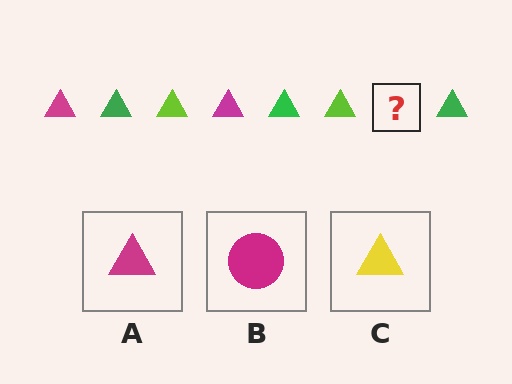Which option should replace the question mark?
Option A.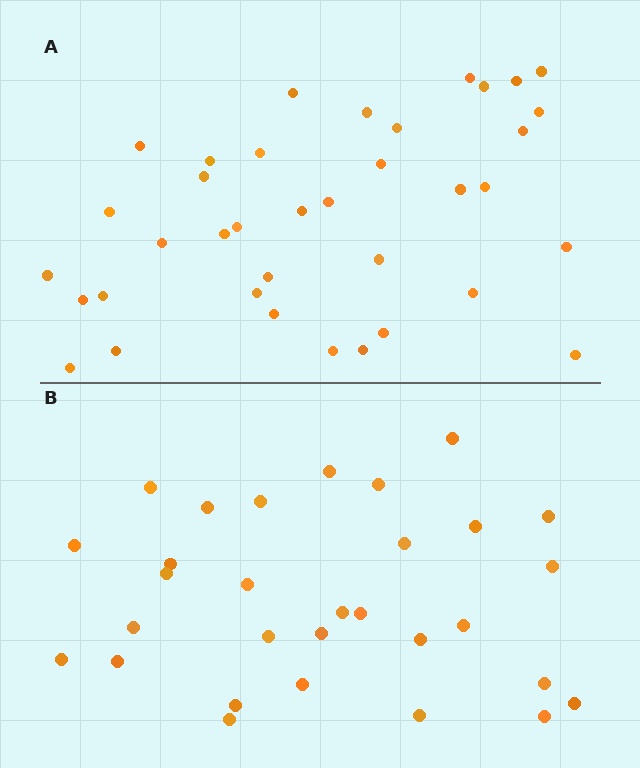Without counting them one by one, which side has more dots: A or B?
Region A (the top region) has more dots.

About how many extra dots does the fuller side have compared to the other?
Region A has roughly 8 or so more dots than region B.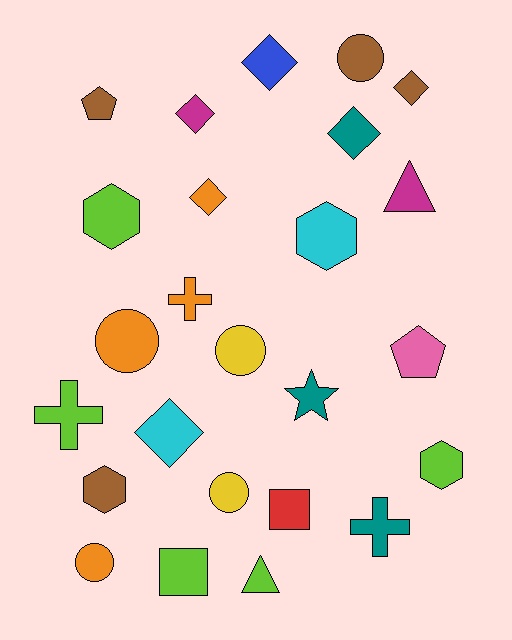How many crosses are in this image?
There are 3 crosses.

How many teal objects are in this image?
There are 3 teal objects.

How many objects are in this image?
There are 25 objects.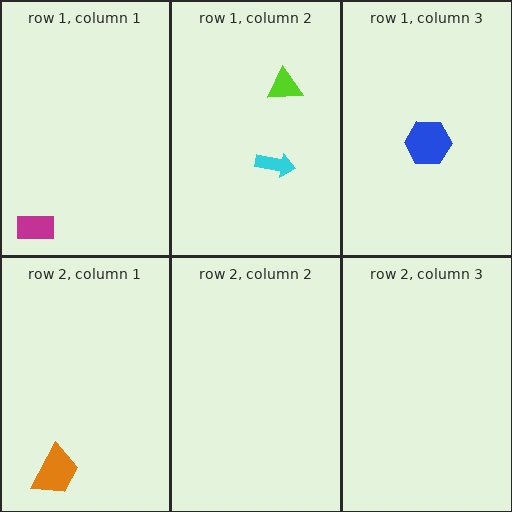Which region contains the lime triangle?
The row 1, column 2 region.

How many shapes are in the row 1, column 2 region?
2.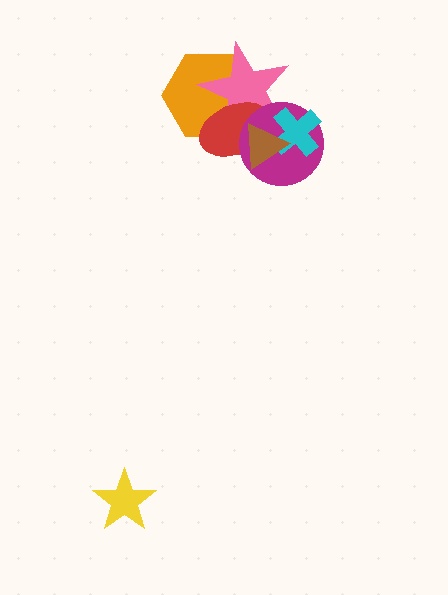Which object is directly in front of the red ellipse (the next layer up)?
The magenta circle is directly in front of the red ellipse.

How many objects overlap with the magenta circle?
4 objects overlap with the magenta circle.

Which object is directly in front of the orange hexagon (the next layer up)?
The pink star is directly in front of the orange hexagon.